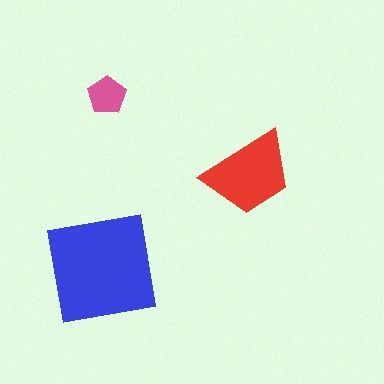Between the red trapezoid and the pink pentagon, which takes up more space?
The red trapezoid.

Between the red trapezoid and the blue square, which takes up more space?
The blue square.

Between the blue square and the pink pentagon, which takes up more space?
The blue square.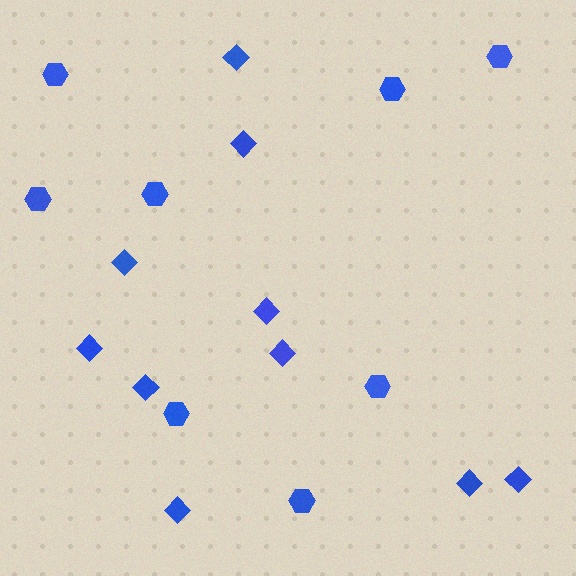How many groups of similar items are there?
There are 2 groups: one group of diamonds (10) and one group of hexagons (8).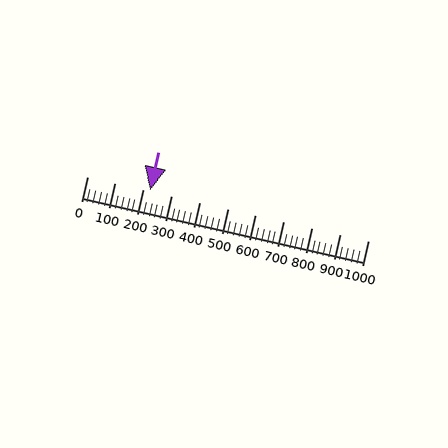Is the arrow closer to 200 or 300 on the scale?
The arrow is closer to 200.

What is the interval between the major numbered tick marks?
The major tick marks are spaced 100 units apart.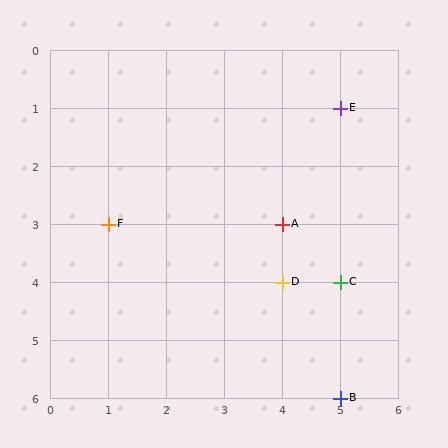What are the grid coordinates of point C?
Point C is at grid coordinates (5, 4).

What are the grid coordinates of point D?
Point D is at grid coordinates (4, 4).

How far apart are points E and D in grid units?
Points E and D are 1 column and 3 rows apart (about 3.2 grid units diagonally).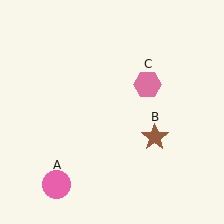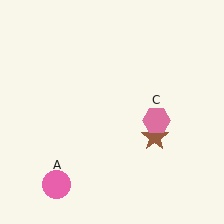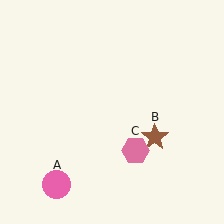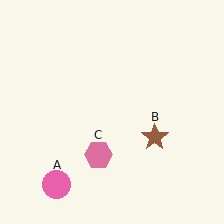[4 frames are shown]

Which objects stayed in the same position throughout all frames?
Pink circle (object A) and brown star (object B) remained stationary.